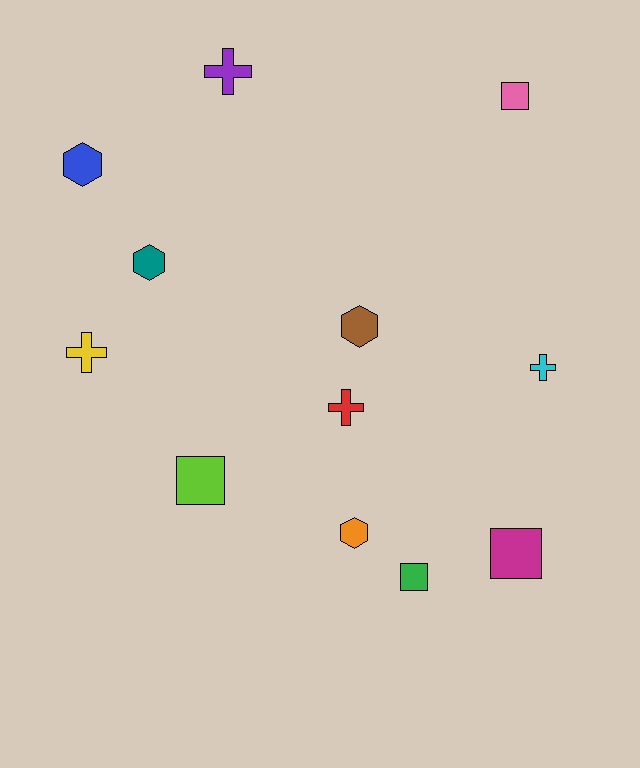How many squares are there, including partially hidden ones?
There are 4 squares.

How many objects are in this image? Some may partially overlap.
There are 12 objects.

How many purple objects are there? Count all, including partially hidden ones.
There is 1 purple object.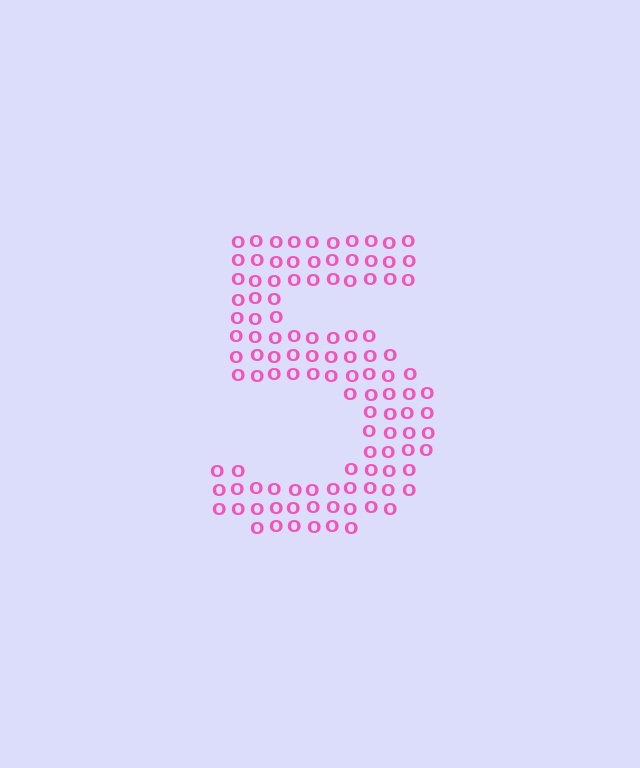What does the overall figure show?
The overall figure shows the digit 5.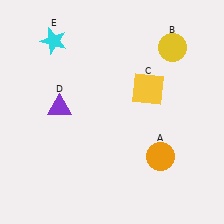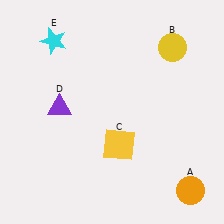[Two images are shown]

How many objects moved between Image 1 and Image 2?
2 objects moved between the two images.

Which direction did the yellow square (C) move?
The yellow square (C) moved down.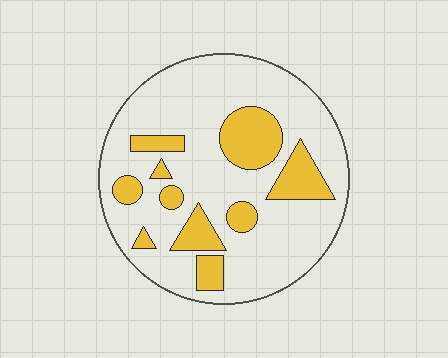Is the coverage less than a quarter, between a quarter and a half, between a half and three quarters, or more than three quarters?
Less than a quarter.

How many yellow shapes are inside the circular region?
10.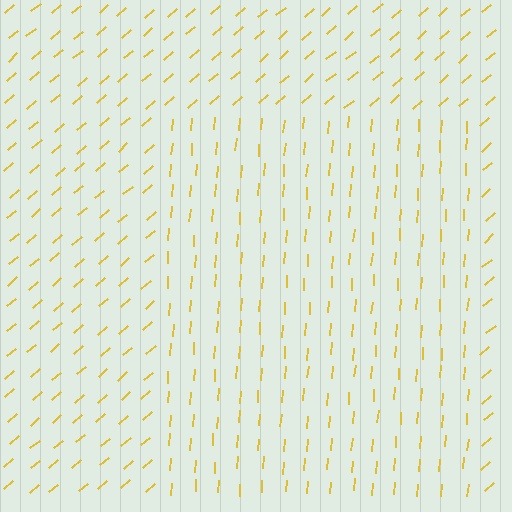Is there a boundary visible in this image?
Yes, there is a texture boundary formed by a change in line orientation.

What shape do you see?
I see a rectangle.